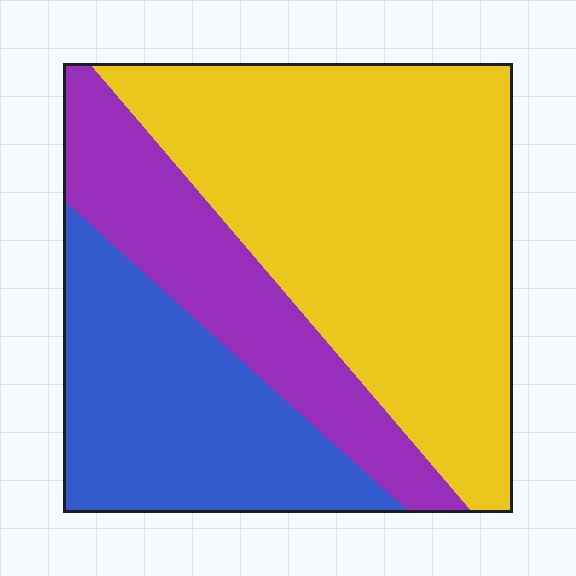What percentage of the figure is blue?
Blue takes up about one quarter (1/4) of the figure.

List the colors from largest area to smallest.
From largest to smallest: yellow, blue, purple.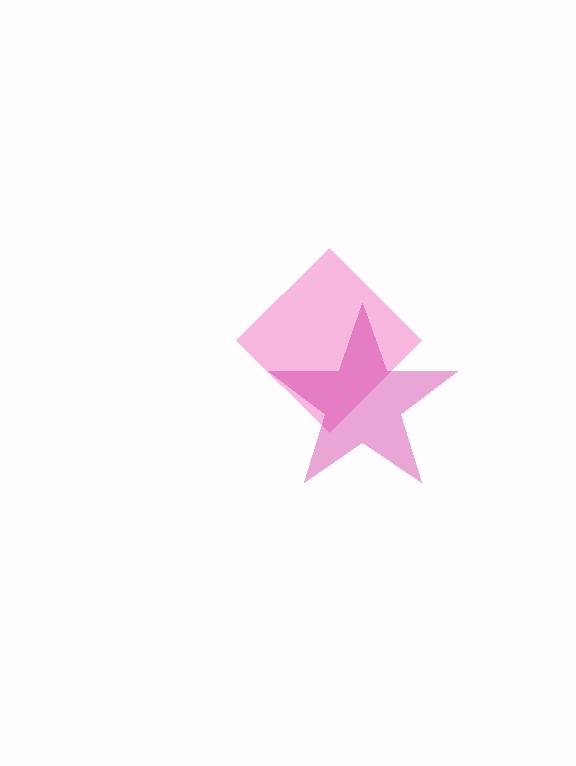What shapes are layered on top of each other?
The layered shapes are: a pink diamond, a magenta star.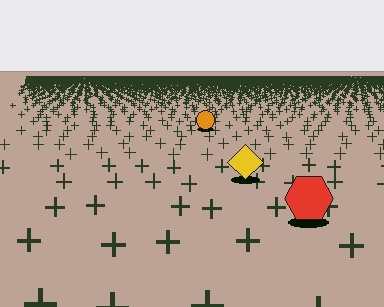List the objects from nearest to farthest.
From nearest to farthest: the red hexagon, the yellow diamond, the orange circle.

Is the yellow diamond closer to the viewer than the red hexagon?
No. The red hexagon is closer — you can tell from the texture gradient: the ground texture is coarser near it.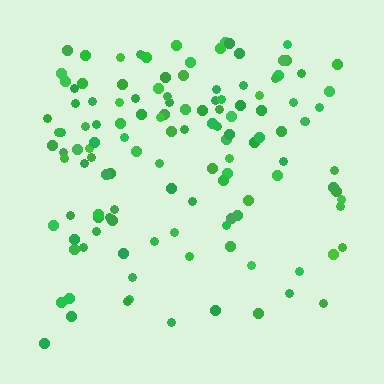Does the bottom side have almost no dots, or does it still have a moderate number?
Still a moderate number, just noticeably fewer than the top.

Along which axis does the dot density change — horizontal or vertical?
Vertical.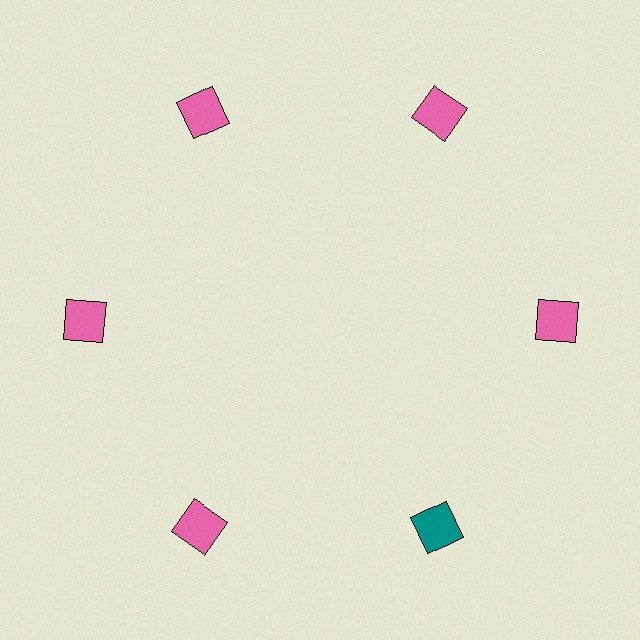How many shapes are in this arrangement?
There are 6 shapes arranged in a ring pattern.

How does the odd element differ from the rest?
It has a different color: teal instead of pink.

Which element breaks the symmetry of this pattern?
The teal square at roughly the 5 o'clock position breaks the symmetry. All other shapes are pink squares.